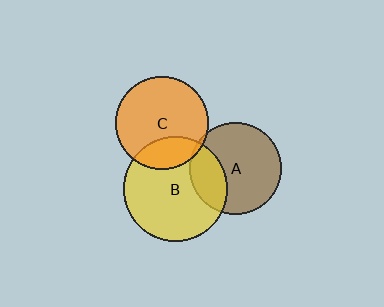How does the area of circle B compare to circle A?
Approximately 1.3 times.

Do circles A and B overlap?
Yes.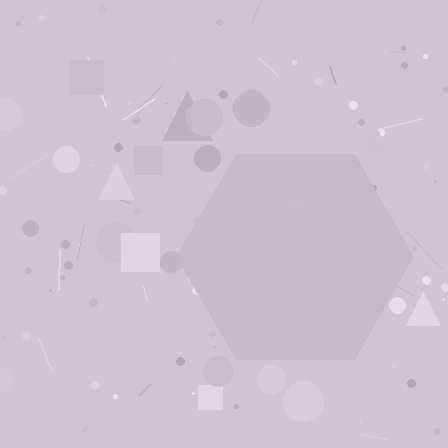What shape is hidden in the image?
A hexagon is hidden in the image.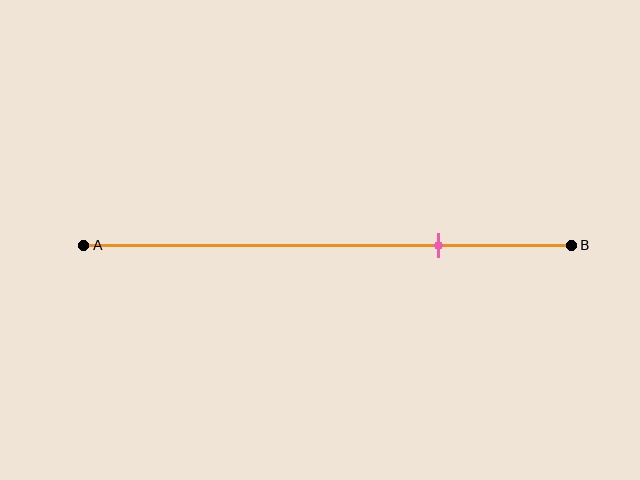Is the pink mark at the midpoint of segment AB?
No, the mark is at about 75% from A, not at the 50% midpoint.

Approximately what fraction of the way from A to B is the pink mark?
The pink mark is approximately 75% of the way from A to B.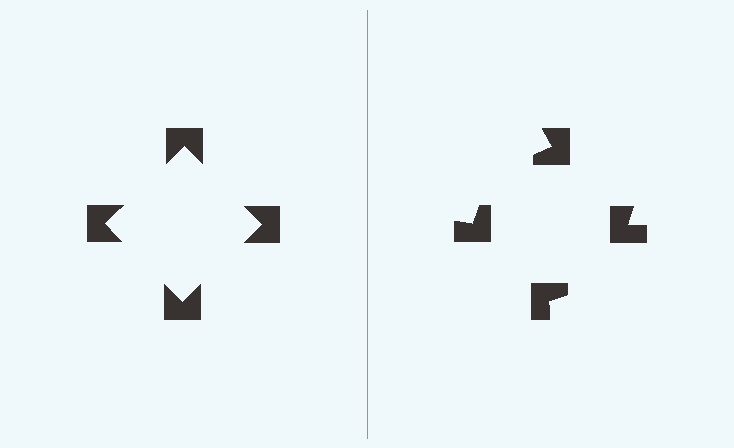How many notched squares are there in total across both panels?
8 — 4 on each side.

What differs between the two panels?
The notched squares are positioned identically on both sides; only the wedge orientations differ. On the left they align to a square; on the right they are misaligned.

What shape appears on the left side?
An illusory square.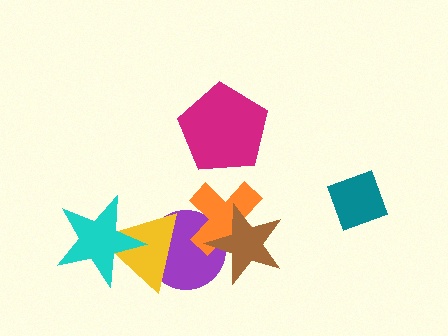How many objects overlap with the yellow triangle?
2 objects overlap with the yellow triangle.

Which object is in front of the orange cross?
The brown star is in front of the orange cross.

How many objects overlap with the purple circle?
3 objects overlap with the purple circle.